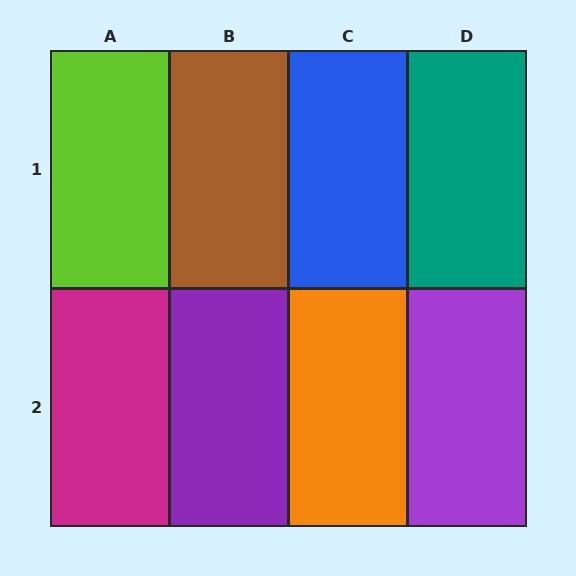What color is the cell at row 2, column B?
Purple.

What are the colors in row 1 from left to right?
Lime, brown, blue, teal.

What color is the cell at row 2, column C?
Orange.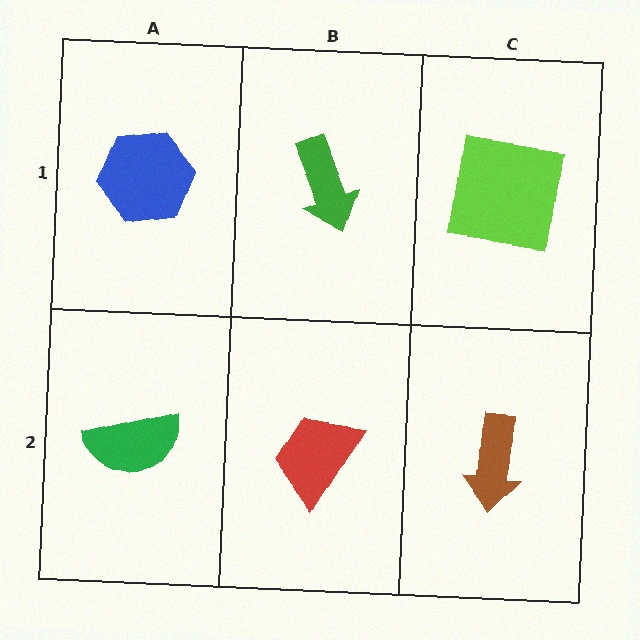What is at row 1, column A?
A blue hexagon.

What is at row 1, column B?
A green arrow.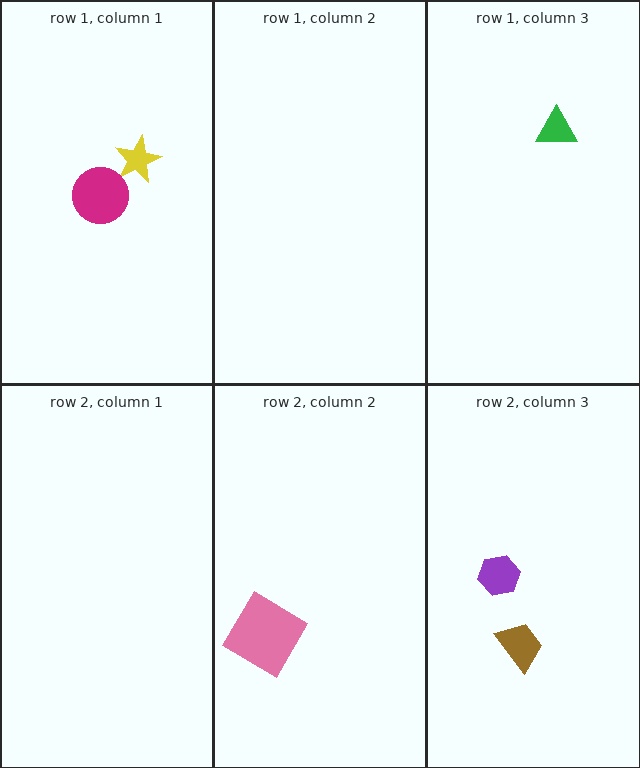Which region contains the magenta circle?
The row 1, column 1 region.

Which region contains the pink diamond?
The row 2, column 2 region.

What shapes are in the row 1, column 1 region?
The yellow star, the magenta circle.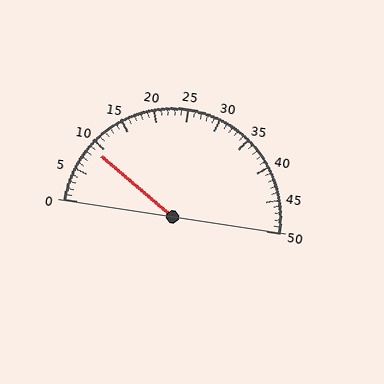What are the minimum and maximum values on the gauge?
The gauge ranges from 0 to 50.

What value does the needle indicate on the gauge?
The needle indicates approximately 9.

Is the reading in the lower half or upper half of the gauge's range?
The reading is in the lower half of the range (0 to 50).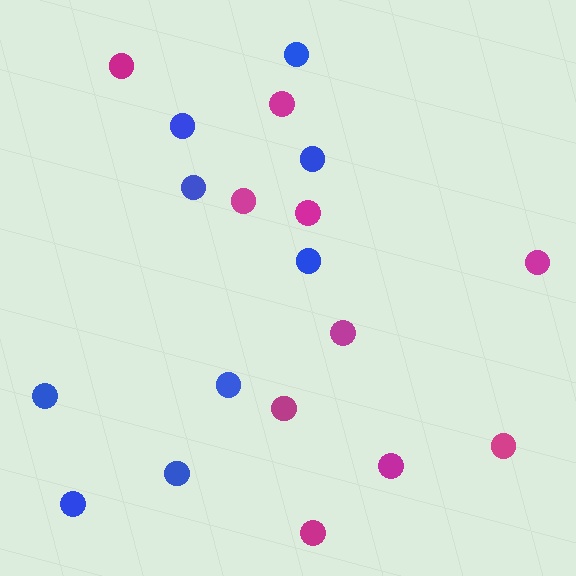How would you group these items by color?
There are 2 groups: one group of blue circles (9) and one group of magenta circles (10).